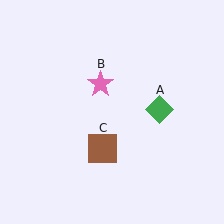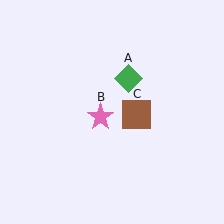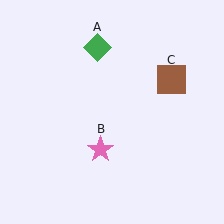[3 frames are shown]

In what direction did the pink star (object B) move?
The pink star (object B) moved down.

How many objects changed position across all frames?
3 objects changed position: green diamond (object A), pink star (object B), brown square (object C).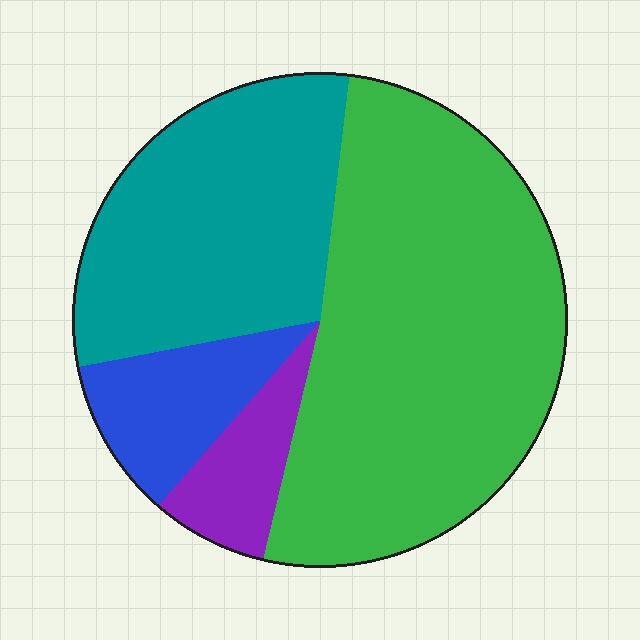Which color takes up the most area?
Green, at roughly 50%.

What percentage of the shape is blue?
Blue takes up less than a sixth of the shape.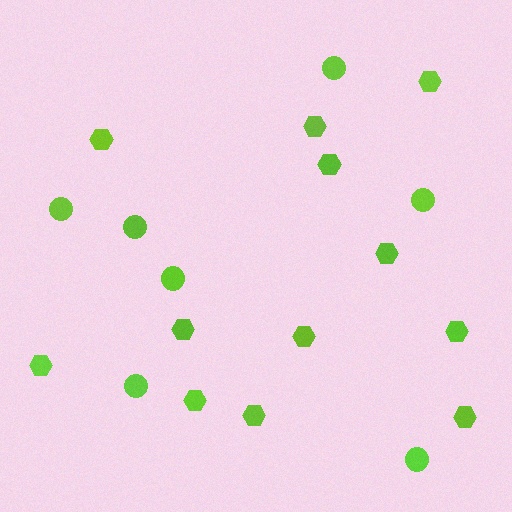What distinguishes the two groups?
There are 2 groups: one group of hexagons (12) and one group of circles (7).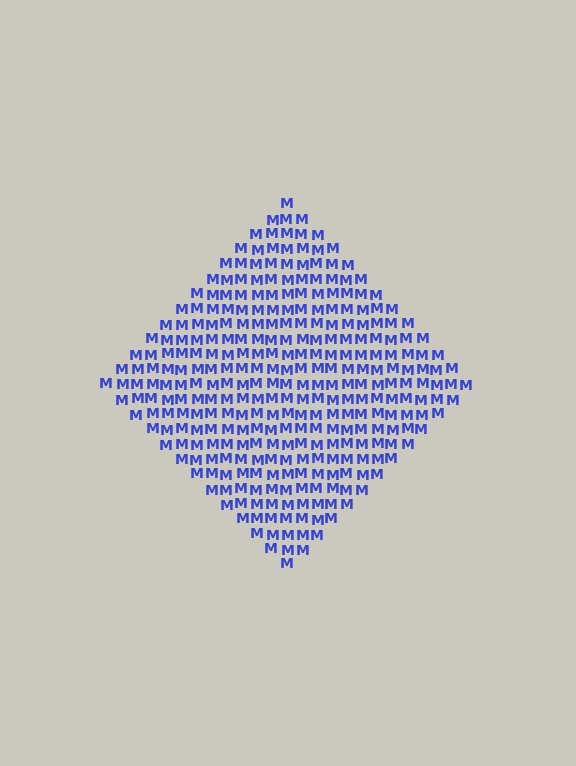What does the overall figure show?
The overall figure shows a diamond.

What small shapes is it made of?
It is made of small letter M's.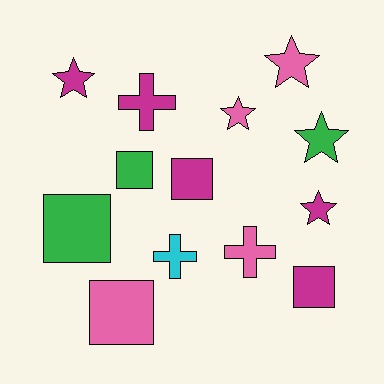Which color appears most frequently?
Magenta, with 5 objects.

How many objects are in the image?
There are 13 objects.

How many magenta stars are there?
There are 2 magenta stars.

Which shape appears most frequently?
Square, with 5 objects.